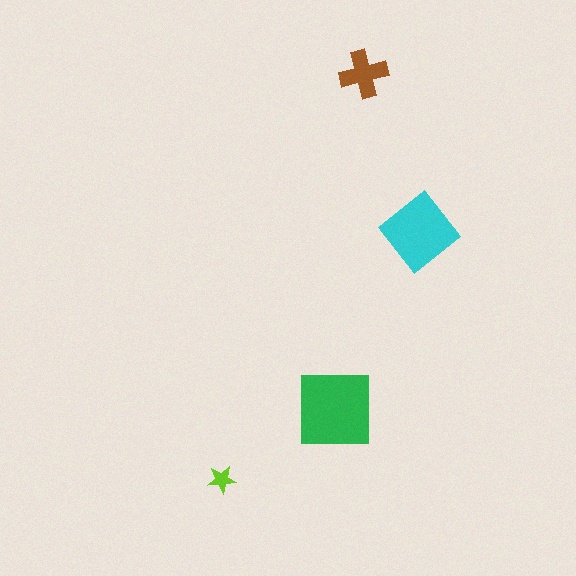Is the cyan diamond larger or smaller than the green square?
Smaller.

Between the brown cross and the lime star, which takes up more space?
The brown cross.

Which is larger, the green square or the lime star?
The green square.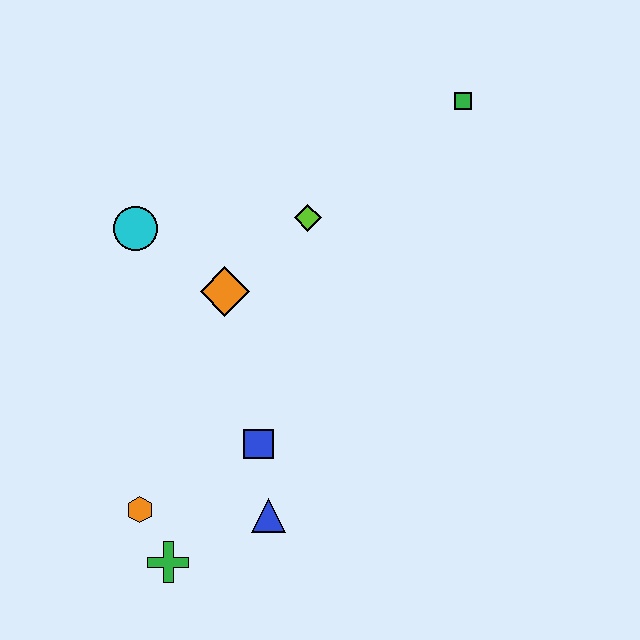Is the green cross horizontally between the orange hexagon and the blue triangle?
Yes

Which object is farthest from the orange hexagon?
The green square is farthest from the orange hexagon.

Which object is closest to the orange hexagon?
The green cross is closest to the orange hexagon.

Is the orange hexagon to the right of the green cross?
No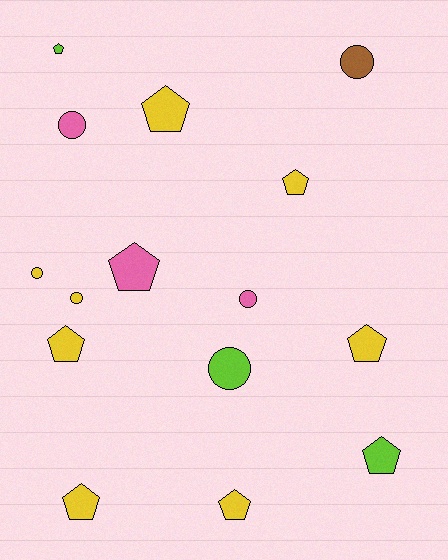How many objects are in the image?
There are 15 objects.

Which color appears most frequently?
Yellow, with 8 objects.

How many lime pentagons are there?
There are 2 lime pentagons.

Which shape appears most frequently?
Pentagon, with 9 objects.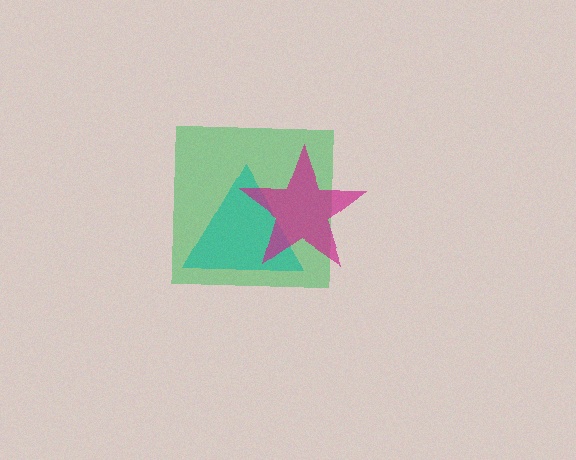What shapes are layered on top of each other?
The layered shapes are: a cyan triangle, a green square, a magenta star.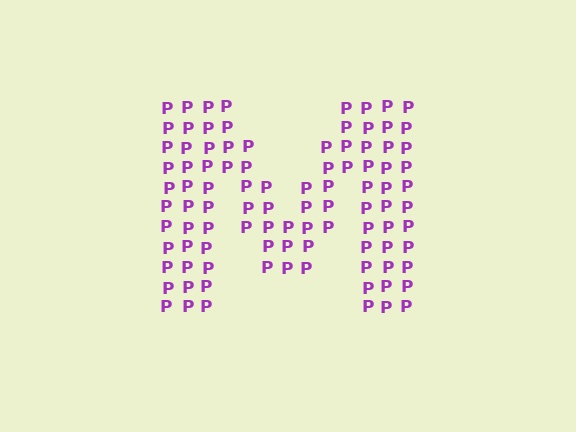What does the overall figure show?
The overall figure shows the letter M.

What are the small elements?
The small elements are letter P's.